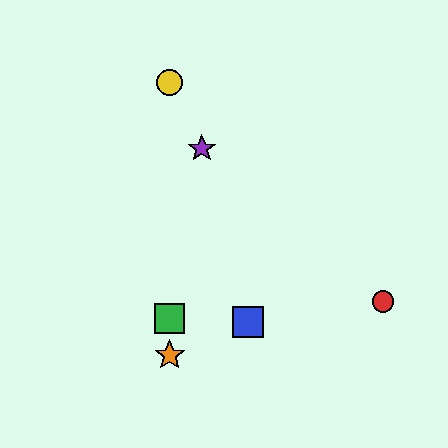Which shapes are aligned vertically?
The green square, the yellow circle, the orange star are aligned vertically.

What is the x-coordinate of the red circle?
The red circle is at x≈383.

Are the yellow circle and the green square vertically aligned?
Yes, both are at x≈170.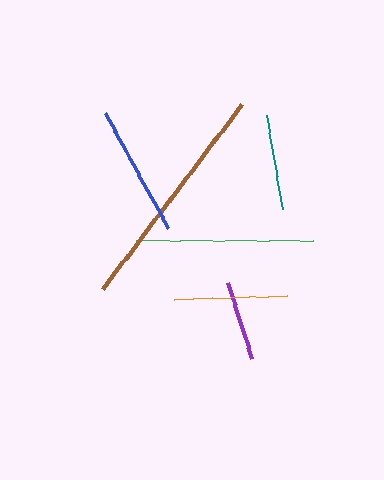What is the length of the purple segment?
The purple segment is approximately 81 pixels long.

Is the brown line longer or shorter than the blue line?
The brown line is longer than the blue line.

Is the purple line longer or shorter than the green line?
The green line is longer than the purple line.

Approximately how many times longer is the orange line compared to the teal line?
The orange line is approximately 1.2 times the length of the teal line.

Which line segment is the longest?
The brown line is the longest at approximately 232 pixels.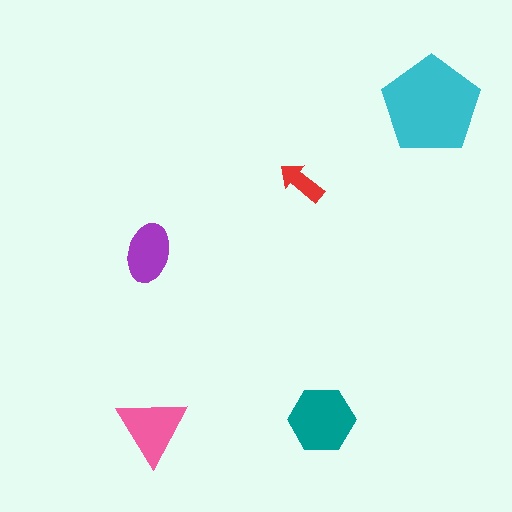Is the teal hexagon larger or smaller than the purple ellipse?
Larger.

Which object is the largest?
The cyan pentagon.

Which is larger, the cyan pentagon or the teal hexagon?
The cyan pentagon.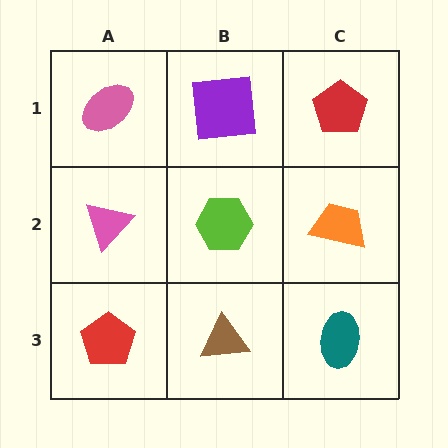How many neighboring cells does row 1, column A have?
2.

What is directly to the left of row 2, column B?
A pink triangle.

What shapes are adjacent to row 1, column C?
An orange trapezoid (row 2, column C), a purple square (row 1, column B).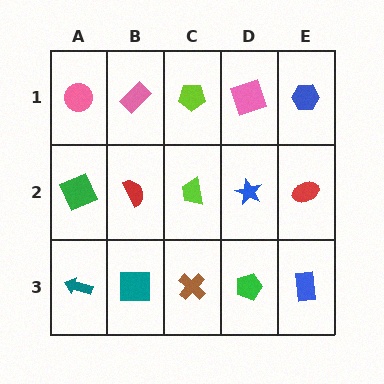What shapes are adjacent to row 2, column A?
A pink circle (row 1, column A), a teal arrow (row 3, column A), a red semicircle (row 2, column B).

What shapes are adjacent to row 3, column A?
A green square (row 2, column A), a teal square (row 3, column B).